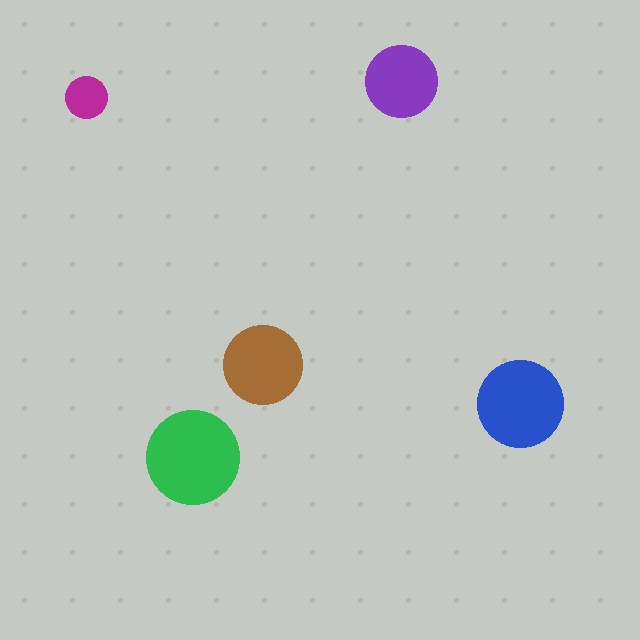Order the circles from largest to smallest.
the green one, the blue one, the brown one, the purple one, the magenta one.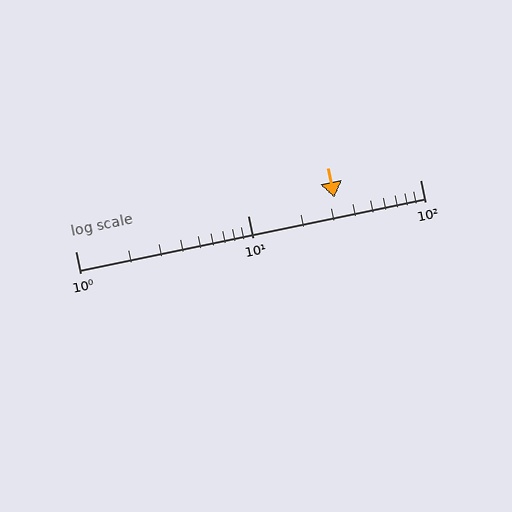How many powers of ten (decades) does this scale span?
The scale spans 2 decades, from 1 to 100.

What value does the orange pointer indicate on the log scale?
The pointer indicates approximately 32.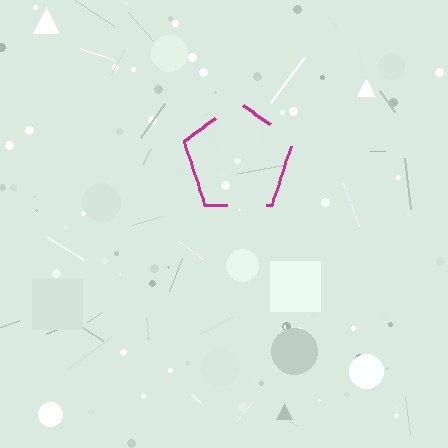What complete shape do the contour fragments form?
The contour fragments form a pentagon.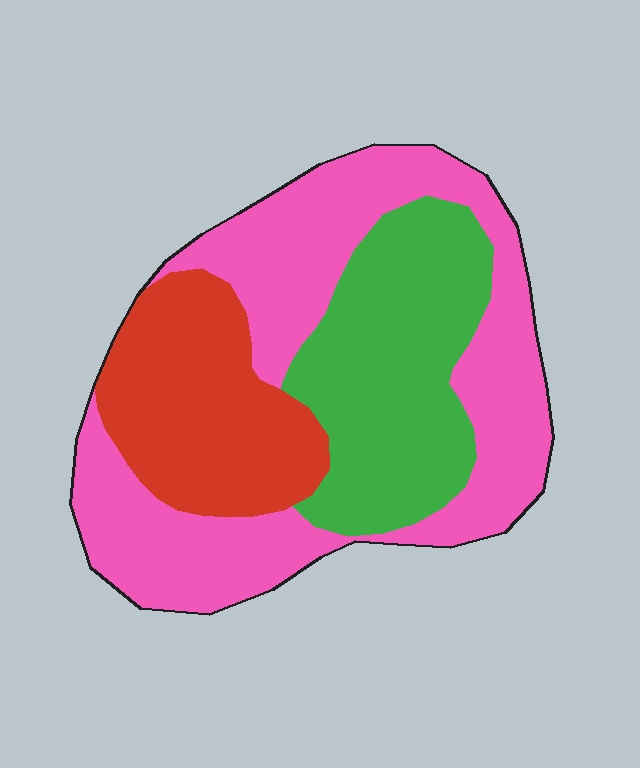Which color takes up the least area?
Red, at roughly 25%.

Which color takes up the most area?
Pink, at roughly 45%.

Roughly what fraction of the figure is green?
Green takes up between a sixth and a third of the figure.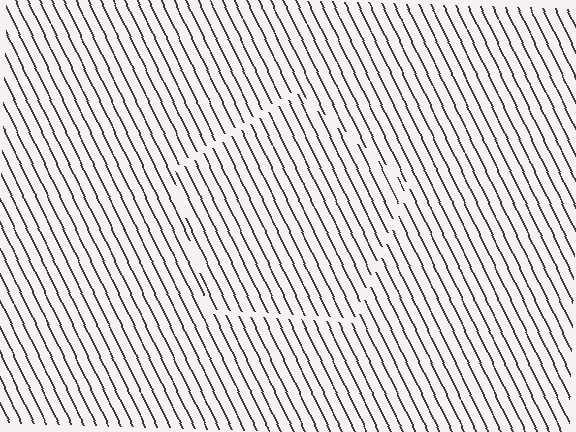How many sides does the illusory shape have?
5 sides — the line-ends trace a pentagon.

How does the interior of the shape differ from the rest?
The interior of the shape contains the same grating, shifted by half a period — the contour is defined by the phase discontinuity where line-ends from the inner and outer gratings abut.